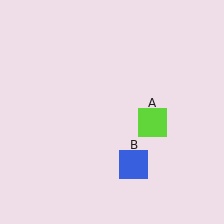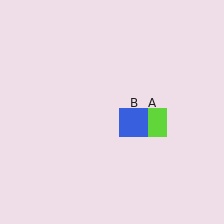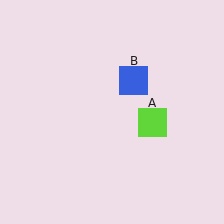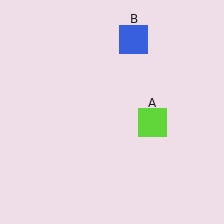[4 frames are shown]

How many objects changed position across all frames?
1 object changed position: blue square (object B).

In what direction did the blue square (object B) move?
The blue square (object B) moved up.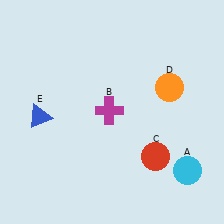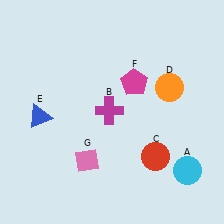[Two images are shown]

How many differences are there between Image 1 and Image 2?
There are 2 differences between the two images.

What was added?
A magenta pentagon (F), a pink diamond (G) were added in Image 2.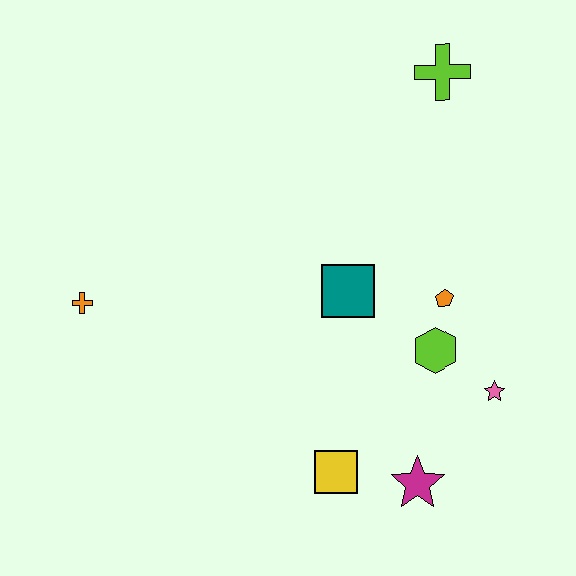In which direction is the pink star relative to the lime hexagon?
The pink star is to the right of the lime hexagon.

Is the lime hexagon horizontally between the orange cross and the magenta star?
No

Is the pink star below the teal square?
Yes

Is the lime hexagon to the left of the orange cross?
No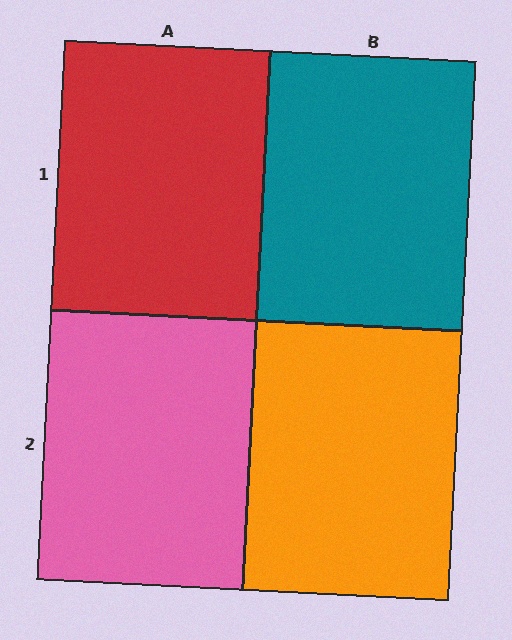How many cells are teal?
1 cell is teal.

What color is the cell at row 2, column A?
Pink.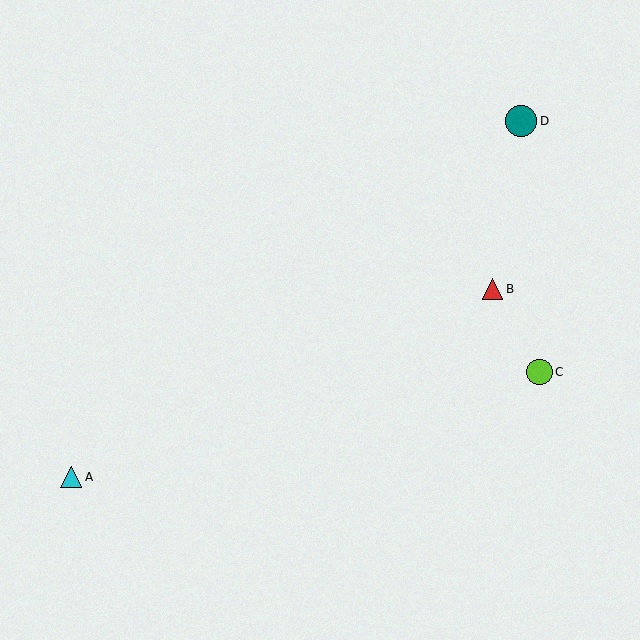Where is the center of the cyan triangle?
The center of the cyan triangle is at (71, 477).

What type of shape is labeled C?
Shape C is a lime circle.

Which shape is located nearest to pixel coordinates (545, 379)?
The lime circle (labeled C) at (540, 372) is nearest to that location.